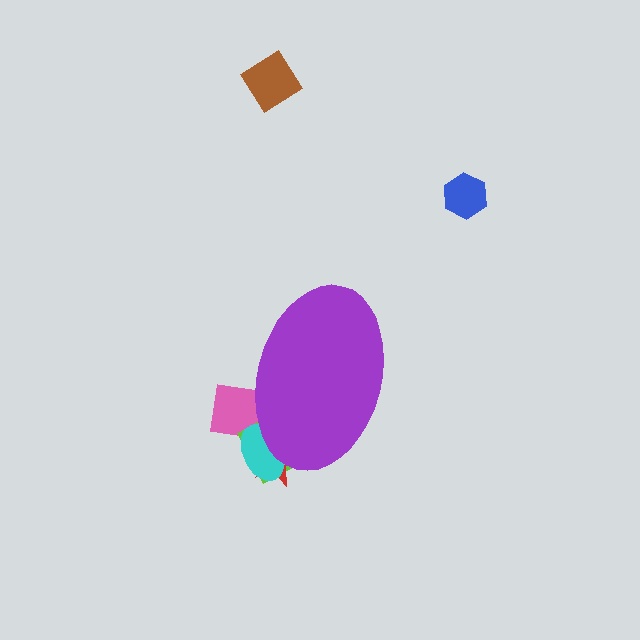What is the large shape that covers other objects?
A purple ellipse.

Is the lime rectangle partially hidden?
Yes, the lime rectangle is partially hidden behind the purple ellipse.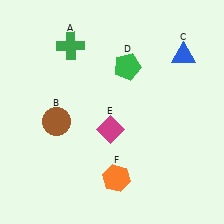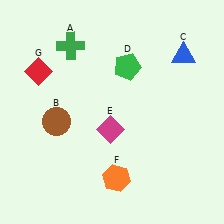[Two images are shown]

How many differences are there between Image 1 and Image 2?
There is 1 difference between the two images.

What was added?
A red diamond (G) was added in Image 2.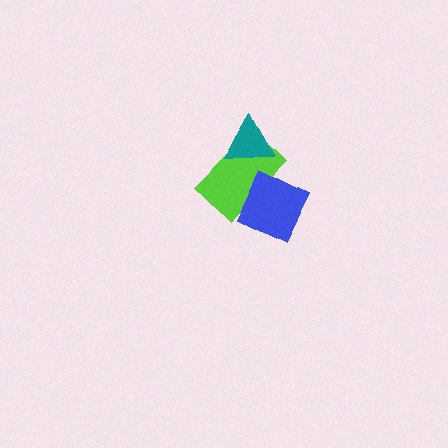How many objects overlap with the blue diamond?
1 object overlaps with the blue diamond.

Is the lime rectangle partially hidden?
Yes, it is partially covered by another shape.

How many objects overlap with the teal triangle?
1 object overlaps with the teal triangle.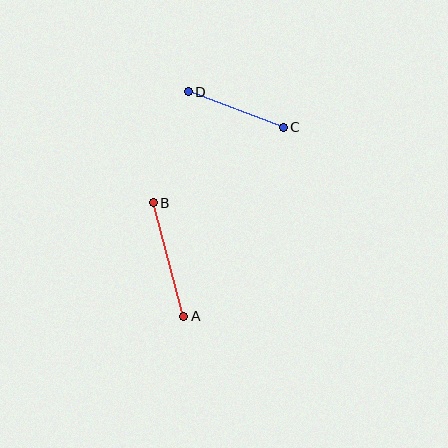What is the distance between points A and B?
The distance is approximately 118 pixels.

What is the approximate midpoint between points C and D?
The midpoint is at approximately (236, 110) pixels.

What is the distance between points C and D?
The distance is approximately 102 pixels.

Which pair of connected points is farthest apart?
Points A and B are farthest apart.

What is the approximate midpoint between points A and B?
The midpoint is at approximately (168, 259) pixels.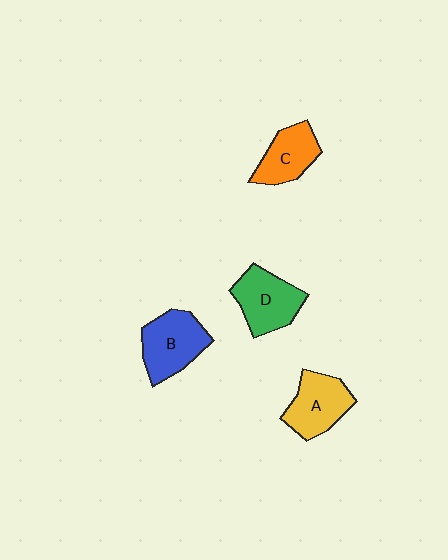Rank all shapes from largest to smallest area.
From largest to smallest: B (blue), D (green), A (yellow), C (orange).